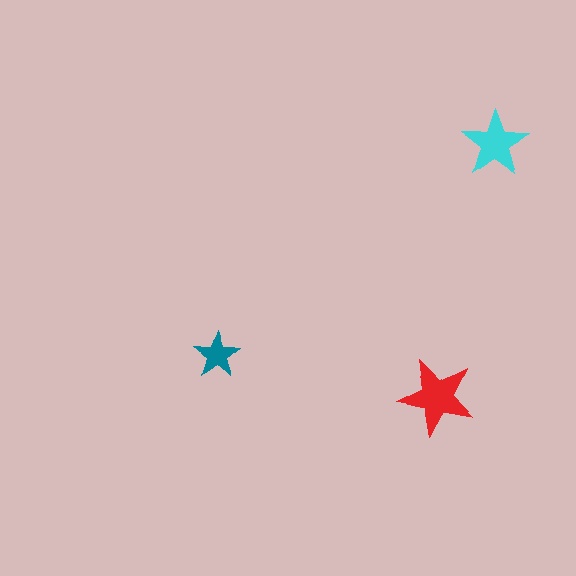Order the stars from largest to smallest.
the red one, the cyan one, the teal one.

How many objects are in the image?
There are 3 objects in the image.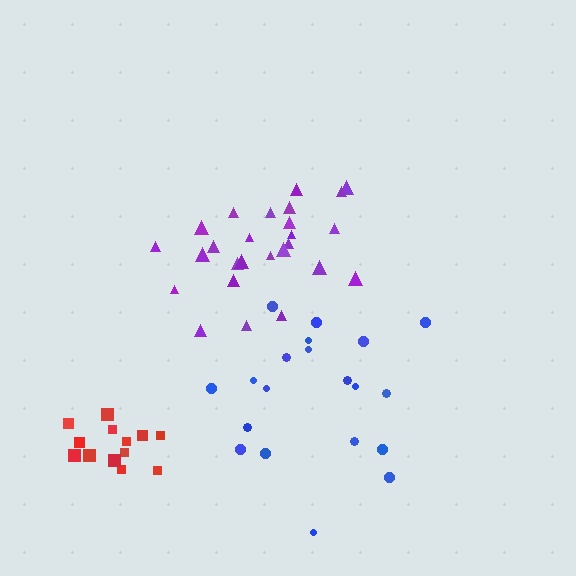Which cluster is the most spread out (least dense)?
Blue.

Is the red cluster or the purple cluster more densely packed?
Red.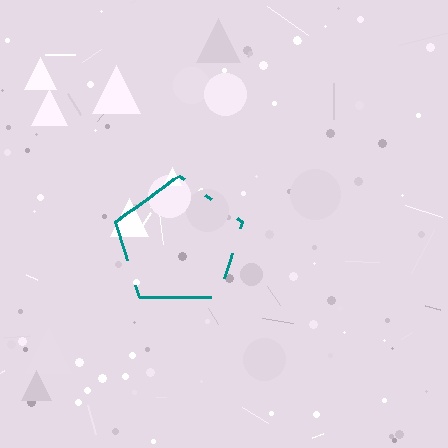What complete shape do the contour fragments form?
The contour fragments form a pentagon.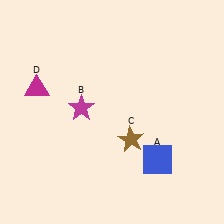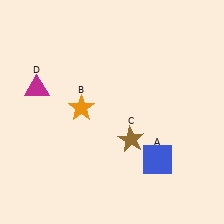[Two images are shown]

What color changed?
The star (B) changed from magenta in Image 1 to orange in Image 2.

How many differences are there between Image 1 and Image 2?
There is 1 difference between the two images.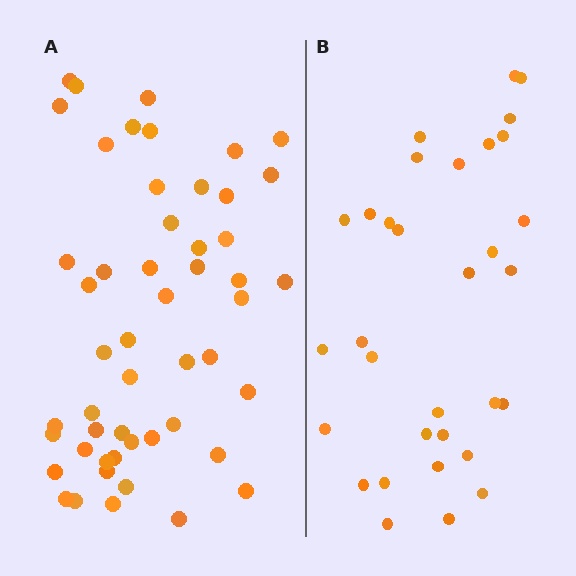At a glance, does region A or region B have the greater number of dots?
Region A (the left region) has more dots.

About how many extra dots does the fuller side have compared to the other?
Region A has approximately 20 more dots than region B.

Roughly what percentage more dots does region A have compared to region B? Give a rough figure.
About 60% more.